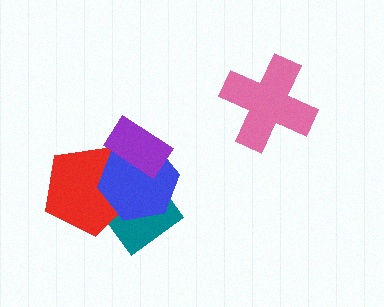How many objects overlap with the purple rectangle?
3 objects overlap with the purple rectangle.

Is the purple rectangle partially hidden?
No, no other shape covers it.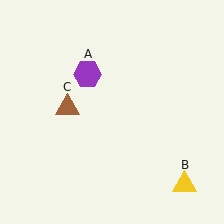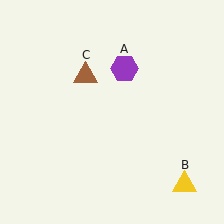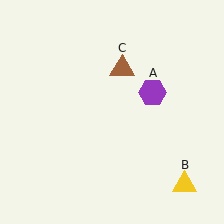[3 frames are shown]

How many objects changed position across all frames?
2 objects changed position: purple hexagon (object A), brown triangle (object C).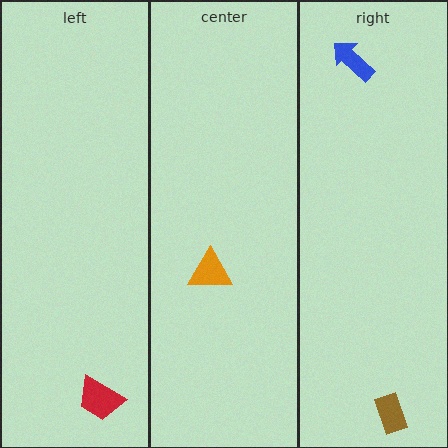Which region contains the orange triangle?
The center region.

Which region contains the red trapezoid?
The left region.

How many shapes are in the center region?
1.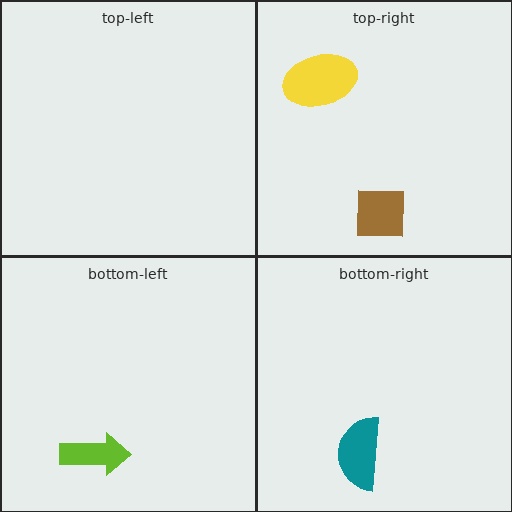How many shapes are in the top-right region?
2.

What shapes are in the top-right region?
The brown square, the yellow ellipse.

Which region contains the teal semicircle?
The bottom-right region.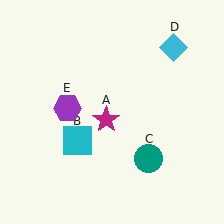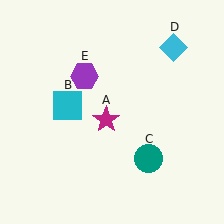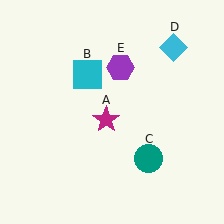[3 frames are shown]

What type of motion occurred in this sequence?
The cyan square (object B), purple hexagon (object E) rotated clockwise around the center of the scene.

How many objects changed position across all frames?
2 objects changed position: cyan square (object B), purple hexagon (object E).